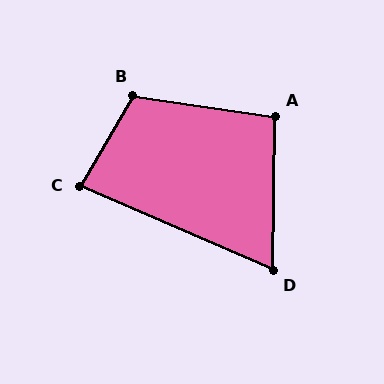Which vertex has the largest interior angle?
B, at approximately 112 degrees.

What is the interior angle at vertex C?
Approximately 83 degrees (acute).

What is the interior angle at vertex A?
Approximately 97 degrees (obtuse).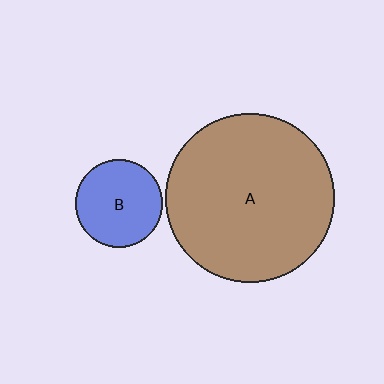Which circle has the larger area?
Circle A (brown).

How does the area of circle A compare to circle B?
Approximately 3.7 times.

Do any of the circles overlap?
No, none of the circles overlap.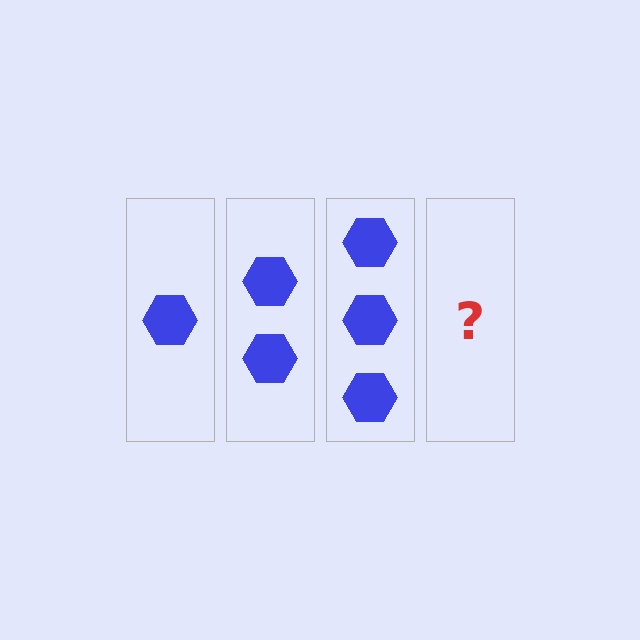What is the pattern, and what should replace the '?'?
The pattern is that each step adds one more hexagon. The '?' should be 4 hexagons.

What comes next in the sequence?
The next element should be 4 hexagons.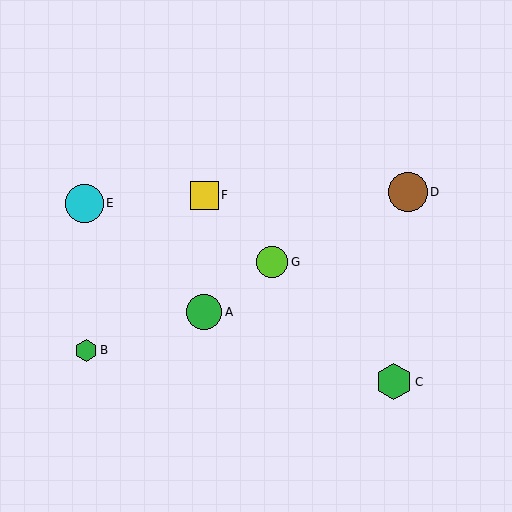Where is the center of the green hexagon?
The center of the green hexagon is at (86, 350).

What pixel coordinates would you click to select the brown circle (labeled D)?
Click at (408, 192) to select the brown circle D.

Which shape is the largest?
The brown circle (labeled D) is the largest.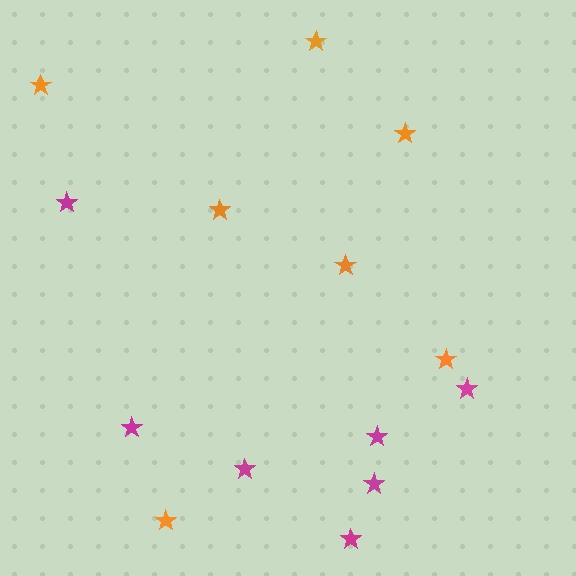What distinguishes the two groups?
There are 2 groups: one group of orange stars (7) and one group of magenta stars (7).